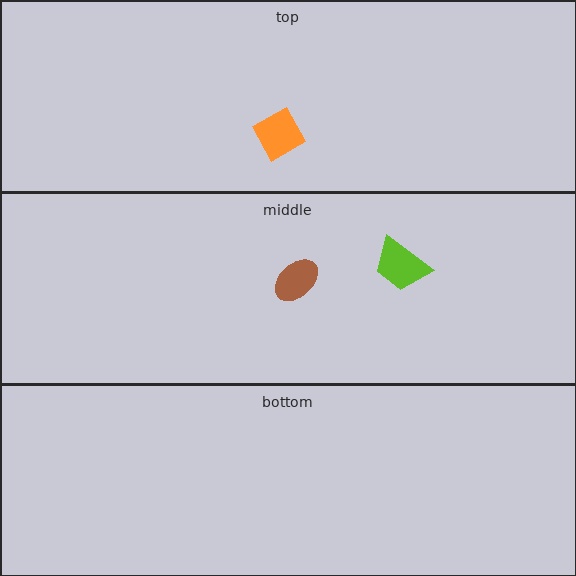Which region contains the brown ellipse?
The middle region.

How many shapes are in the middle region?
2.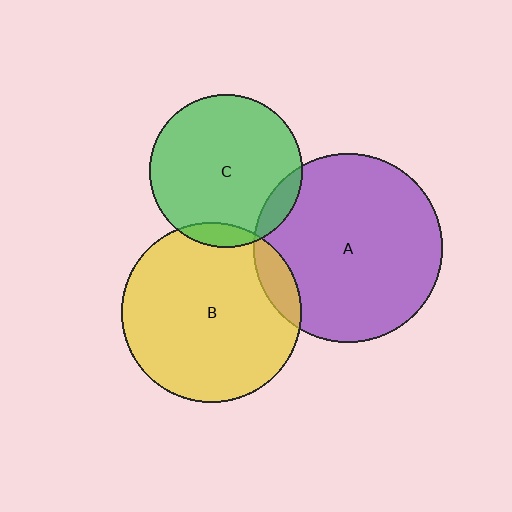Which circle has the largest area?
Circle A (purple).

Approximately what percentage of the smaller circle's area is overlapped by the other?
Approximately 10%.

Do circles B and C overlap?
Yes.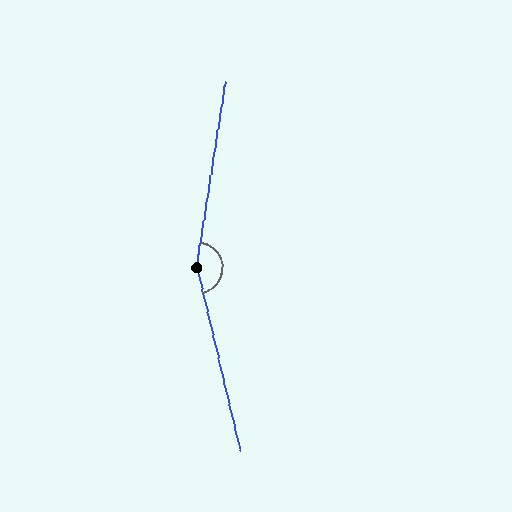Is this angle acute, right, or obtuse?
It is obtuse.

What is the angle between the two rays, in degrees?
Approximately 158 degrees.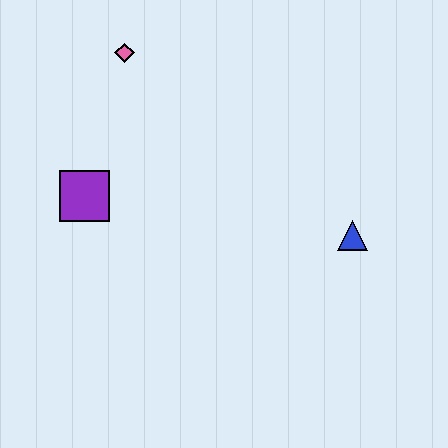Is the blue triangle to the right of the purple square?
Yes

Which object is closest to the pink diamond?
The purple square is closest to the pink diamond.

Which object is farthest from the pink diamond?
The blue triangle is farthest from the pink diamond.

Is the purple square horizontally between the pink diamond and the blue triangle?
No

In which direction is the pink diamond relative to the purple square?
The pink diamond is above the purple square.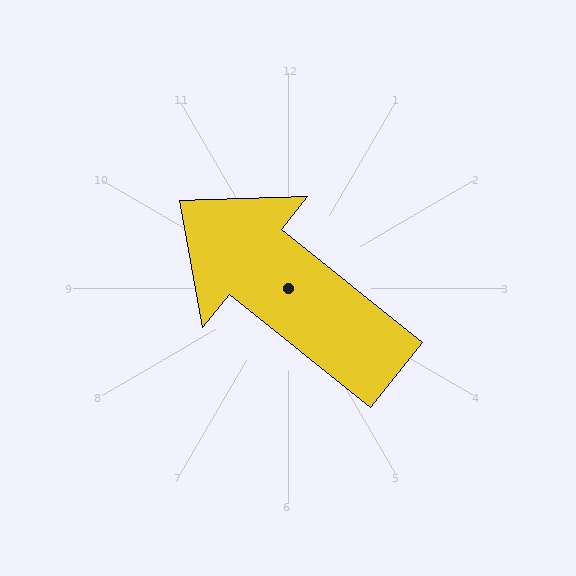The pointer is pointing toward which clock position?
Roughly 10 o'clock.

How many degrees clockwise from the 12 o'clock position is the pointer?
Approximately 309 degrees.